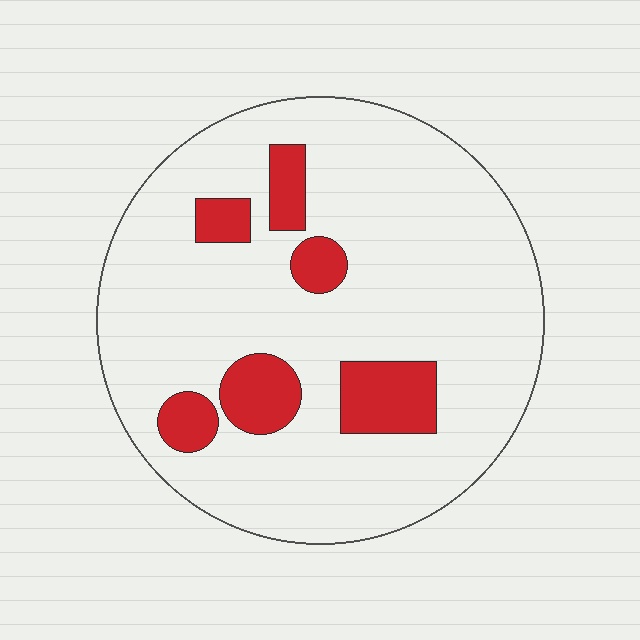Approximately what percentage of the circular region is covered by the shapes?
Approximately 15%.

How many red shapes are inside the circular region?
6.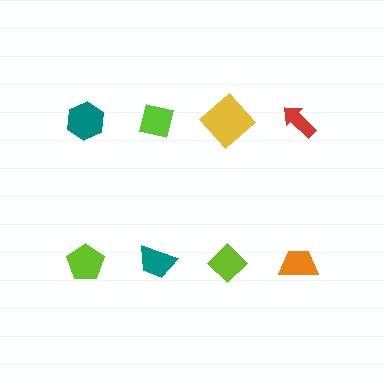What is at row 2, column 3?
A lime diamond.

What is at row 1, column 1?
A teal hexagon.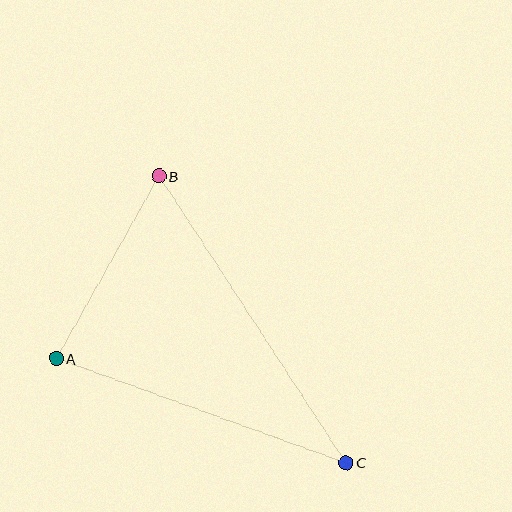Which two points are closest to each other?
Points A and B are closest to each other.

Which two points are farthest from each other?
Points B and C are farthest from each other.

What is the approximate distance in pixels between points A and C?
The distance between A and C is approximately 308 pixels.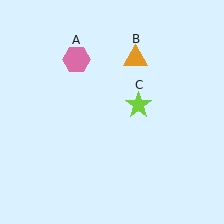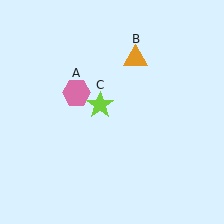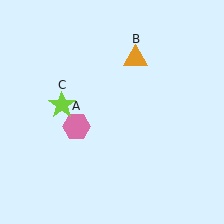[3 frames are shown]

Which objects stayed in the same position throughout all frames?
Orange triangle (object B) remained stationary.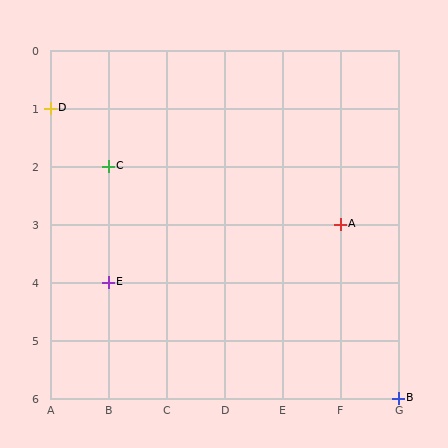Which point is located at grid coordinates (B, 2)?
Point C is at (B, 2).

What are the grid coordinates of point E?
Point E is at grid coordinates (B, 4).